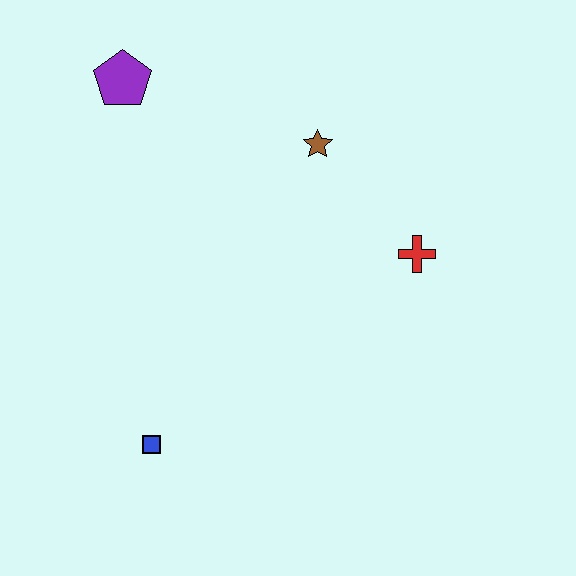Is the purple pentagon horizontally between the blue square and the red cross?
No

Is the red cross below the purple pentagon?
Yes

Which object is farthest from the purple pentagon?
The blue square is farthest from the purple pentagon.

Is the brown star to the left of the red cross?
Yes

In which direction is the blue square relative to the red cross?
The blue square is to the left of the red cross.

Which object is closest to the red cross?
The brown star is closest to the red cross.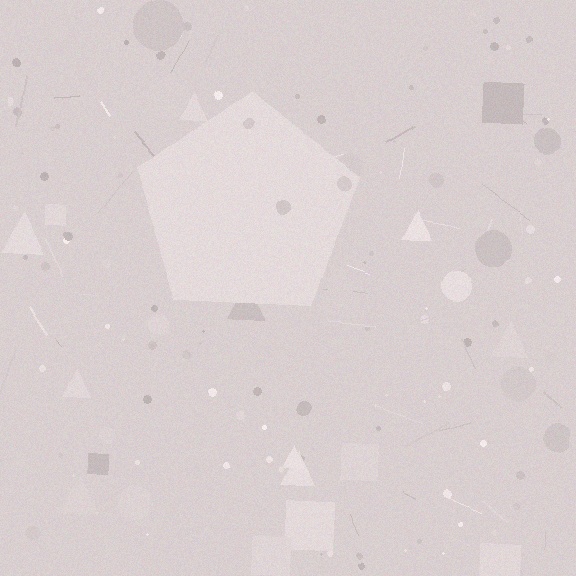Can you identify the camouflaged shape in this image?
The camouflaged shape is a pentagon.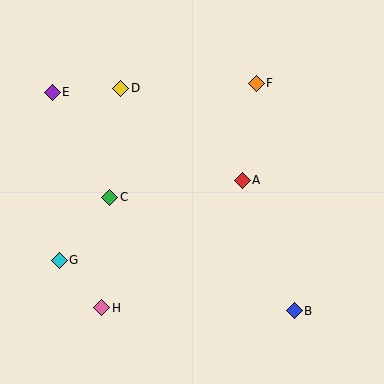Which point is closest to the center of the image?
Point A at (242, 180) is closest to the center.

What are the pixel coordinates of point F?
Point F is at (256, 83).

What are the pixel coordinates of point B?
Point B is at (294, 311).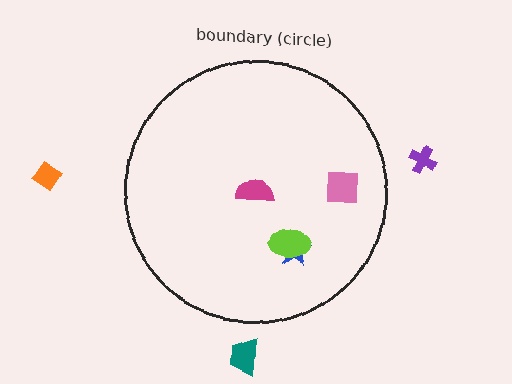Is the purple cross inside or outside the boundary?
Outside.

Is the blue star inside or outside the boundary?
Inside.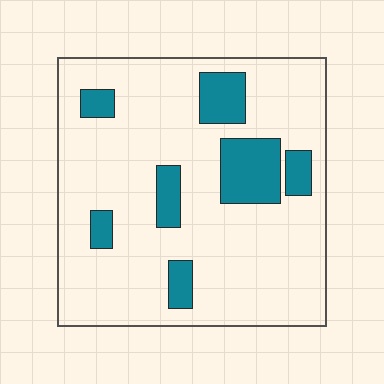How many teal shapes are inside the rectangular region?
7.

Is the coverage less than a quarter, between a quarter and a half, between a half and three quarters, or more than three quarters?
Less than a quarter.